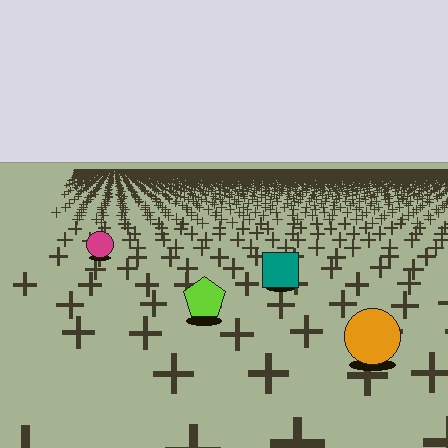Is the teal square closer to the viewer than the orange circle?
No. The orange circle is closer — you can tell from the texture gradient: the ground texture is coarser near it.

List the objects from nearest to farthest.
From nearest to farthest: the orange circle, the lime pentagon, the teal square, the magenta circle.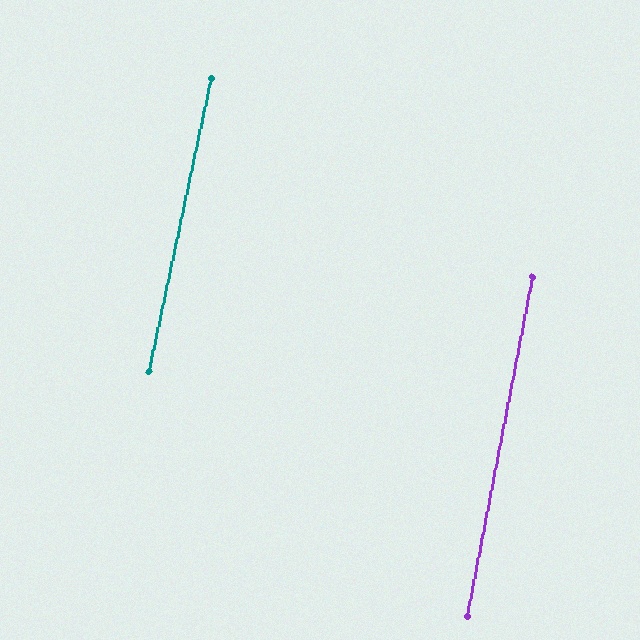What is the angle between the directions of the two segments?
Approximately 1 degree.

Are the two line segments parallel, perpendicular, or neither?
Parallel — their directions differ by only 1.1°.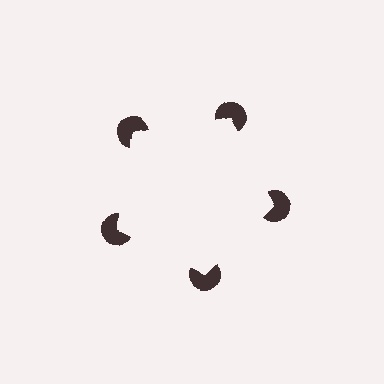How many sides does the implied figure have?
5 sides.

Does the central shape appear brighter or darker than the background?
It typically appears slightly brighter than the background, even though no actual brightness change is drawn.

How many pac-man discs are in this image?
There are 5 — one at each vertex of the illusory pentagon.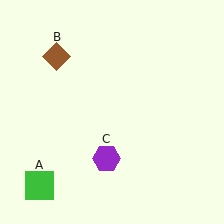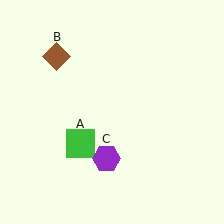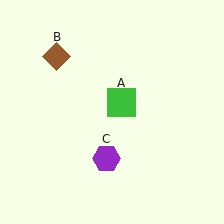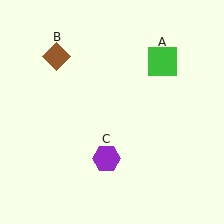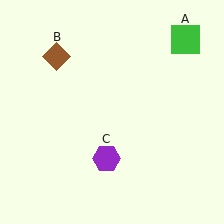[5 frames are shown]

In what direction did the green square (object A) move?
The green square (object A) moved up and to the right.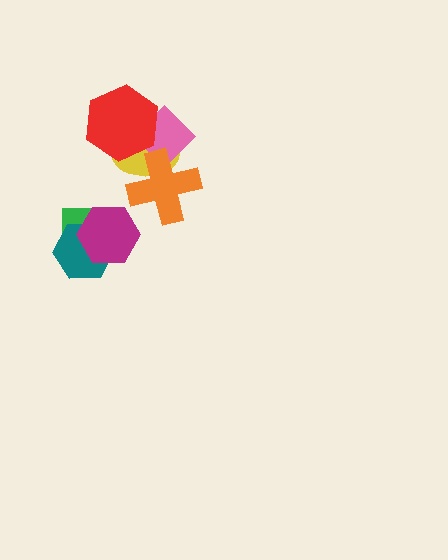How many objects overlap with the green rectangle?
2 objects overlap with the green rectangle.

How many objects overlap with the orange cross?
2 objects overlap with the orange cross.